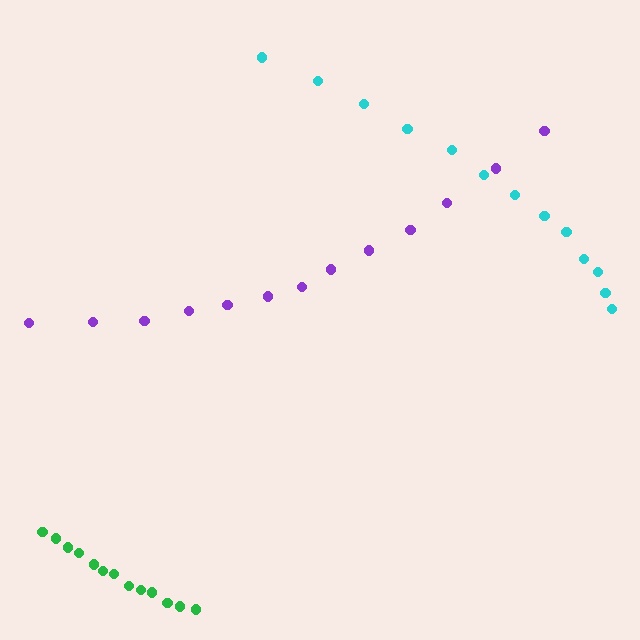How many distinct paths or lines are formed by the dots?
There are 3 distinct paths.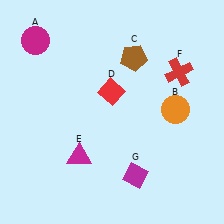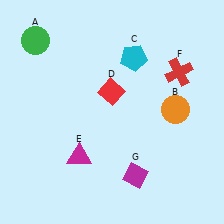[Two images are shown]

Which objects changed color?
A changed from magenta to green. C changed from brown to cyan.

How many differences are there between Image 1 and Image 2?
There are 2 differences between the two images.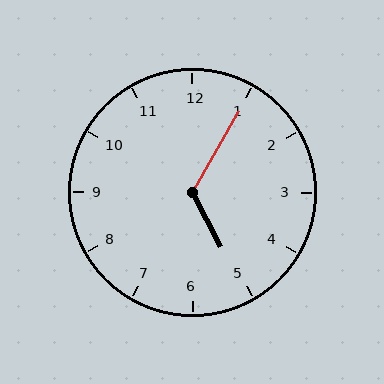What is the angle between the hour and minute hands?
Approximately 122 degrees.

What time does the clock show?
5:05.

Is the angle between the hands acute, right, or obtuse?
It is obtuse.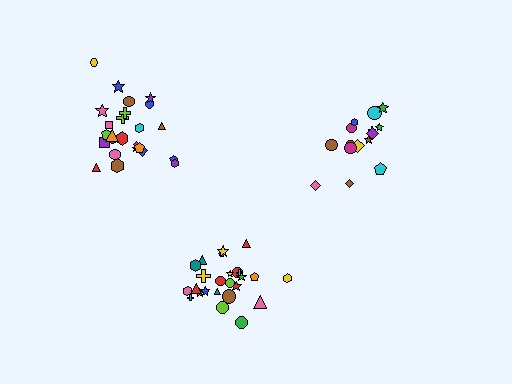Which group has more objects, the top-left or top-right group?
The top-left group.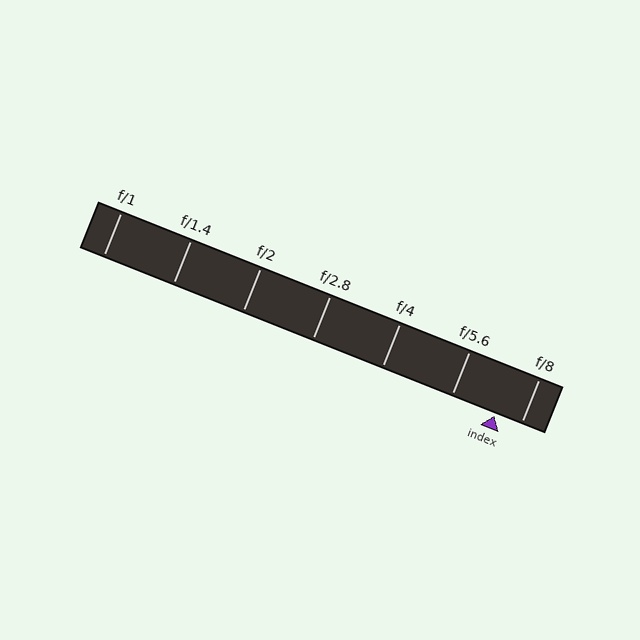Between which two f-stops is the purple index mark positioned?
The index mark is between f/5.6 and f/8.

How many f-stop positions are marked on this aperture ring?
There are 7 f-stop positions marked.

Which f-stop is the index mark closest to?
The index mark is closest to f/8.